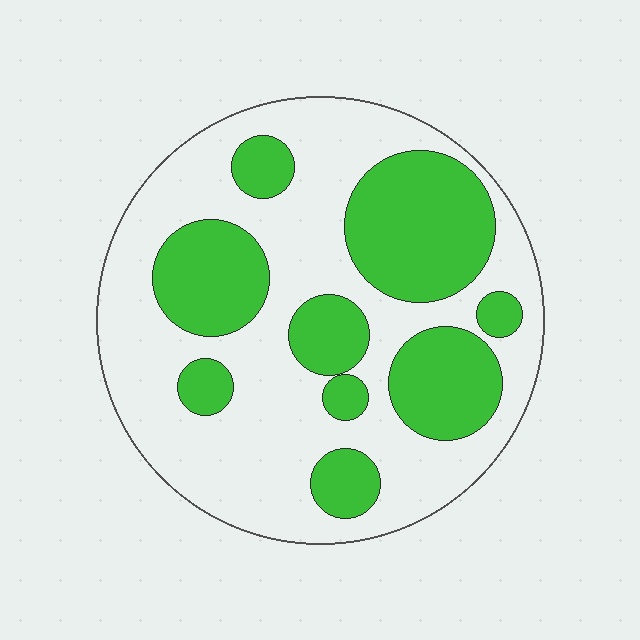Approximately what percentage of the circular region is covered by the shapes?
Approximately 35%.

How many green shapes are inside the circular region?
9.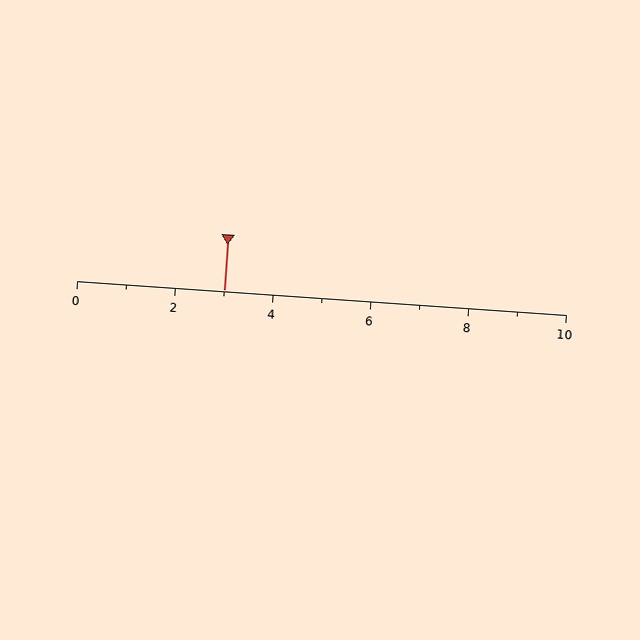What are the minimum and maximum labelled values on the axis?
The axis runs from 0 to 10.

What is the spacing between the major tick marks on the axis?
The major ticks are spaced 2 apart.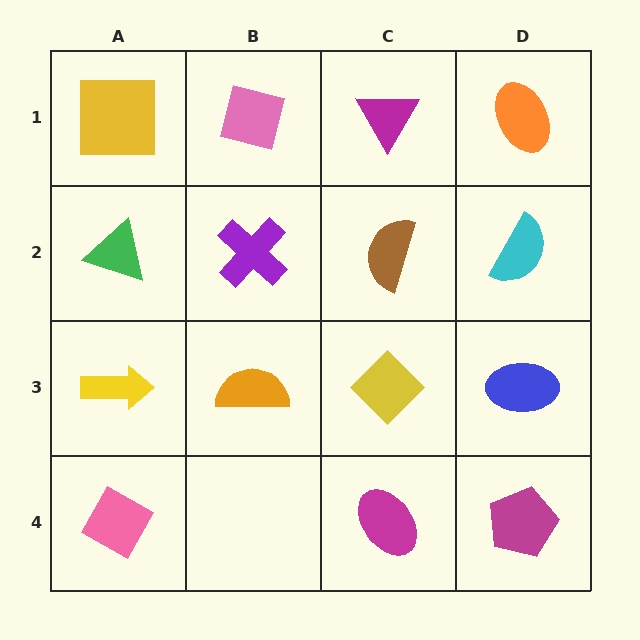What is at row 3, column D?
A blue ellipse.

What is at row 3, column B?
An orange semicircle.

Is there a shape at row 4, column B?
No, that cell is empty.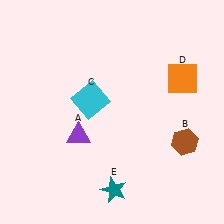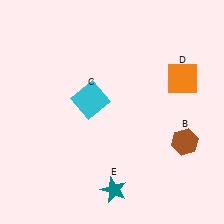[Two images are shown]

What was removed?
The purple triangle (A) was removed in Image 2.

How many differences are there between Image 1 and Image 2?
There is 1 difference between the two images.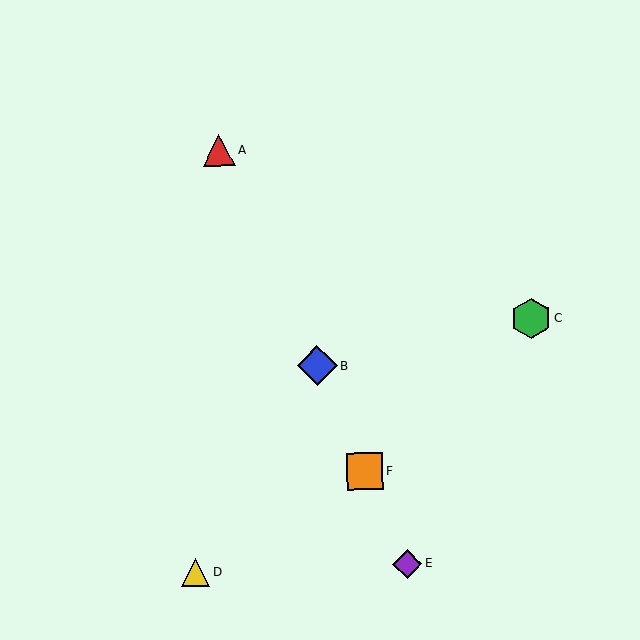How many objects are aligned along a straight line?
4 objects (A, B, E, F) are aligned along a straight line.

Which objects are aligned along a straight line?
Objects A, B, E, F are aligned along a straight line.